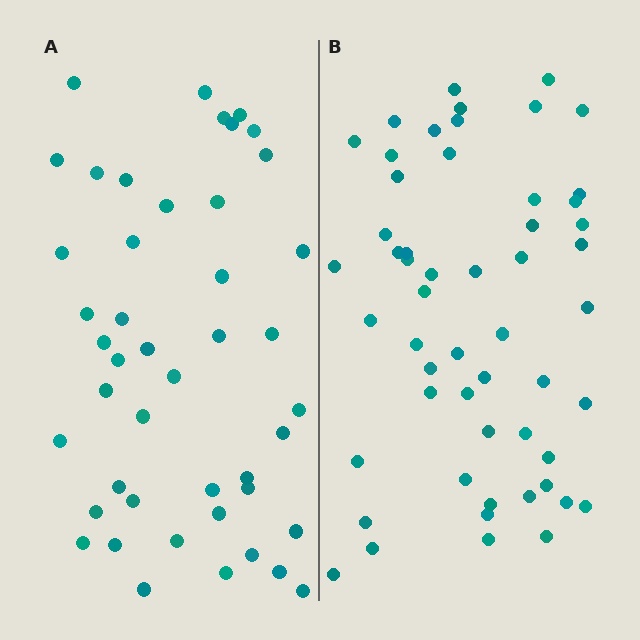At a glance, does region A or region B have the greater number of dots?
Region B (the right region) has more dots.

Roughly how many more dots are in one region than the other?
Region B has roughly 8 or so more dots than region A.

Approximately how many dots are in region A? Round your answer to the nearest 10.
About 40 dots. (The exact count is 45, which rounds to 40.)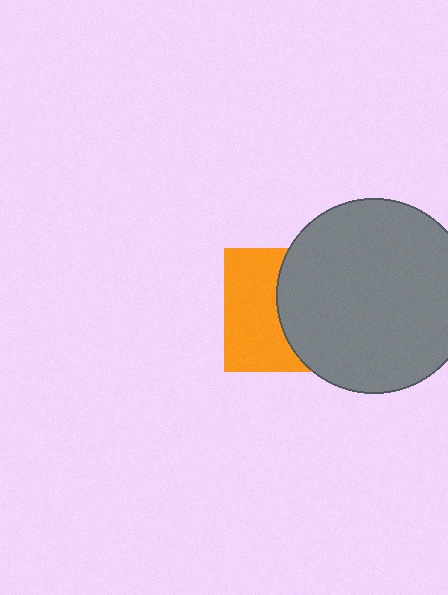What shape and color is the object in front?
The object in front is a gray circle.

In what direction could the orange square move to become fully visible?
The orange square could move left. That would shift it out from behind the gray circle entirely.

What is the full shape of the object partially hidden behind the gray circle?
The partially hidden object is an orange square.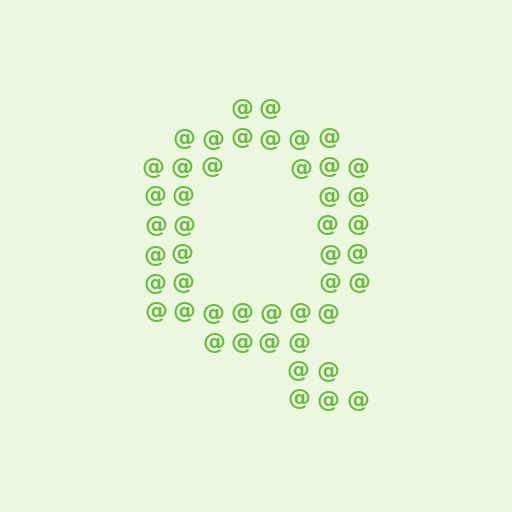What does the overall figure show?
The overall figure shows the letter Q.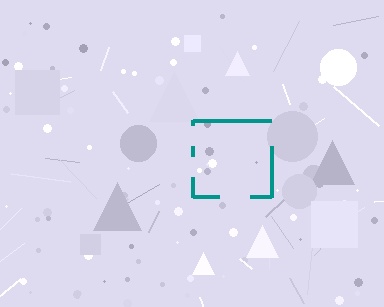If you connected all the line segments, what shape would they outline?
They would outline a square.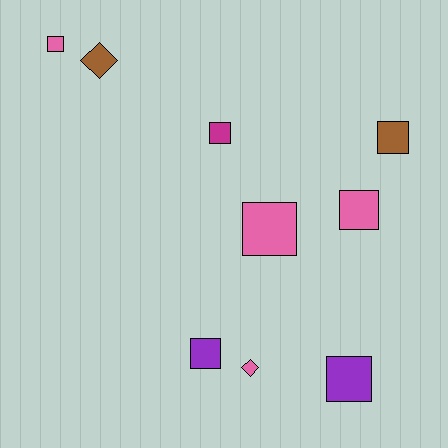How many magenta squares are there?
There is 1 magenta square.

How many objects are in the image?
There are 9 objects.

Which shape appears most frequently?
Square, with 7 objects.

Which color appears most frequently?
Pink, with 4 objects.